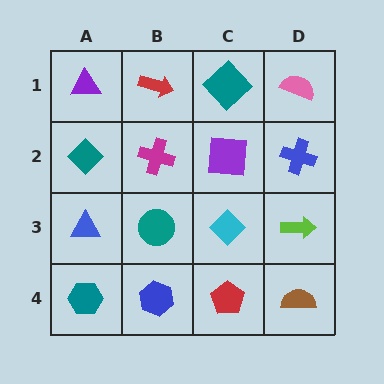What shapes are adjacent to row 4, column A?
A blue triangle (row 3, column A), a blue hexagon (row 4, column B).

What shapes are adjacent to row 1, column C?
A purple square (row 2, column C), a red arrow (row 1, column B), a pink semicircle (row 1, column D).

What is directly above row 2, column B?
A red arrow.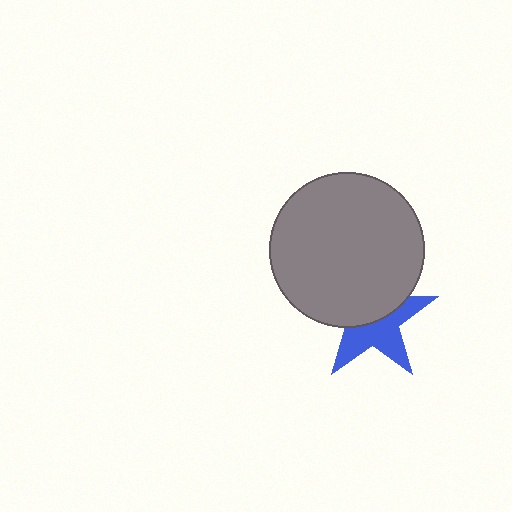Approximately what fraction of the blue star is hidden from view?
Roughly 50% of the blue star is hidden behind the gray circle.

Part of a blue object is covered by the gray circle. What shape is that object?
It is a star.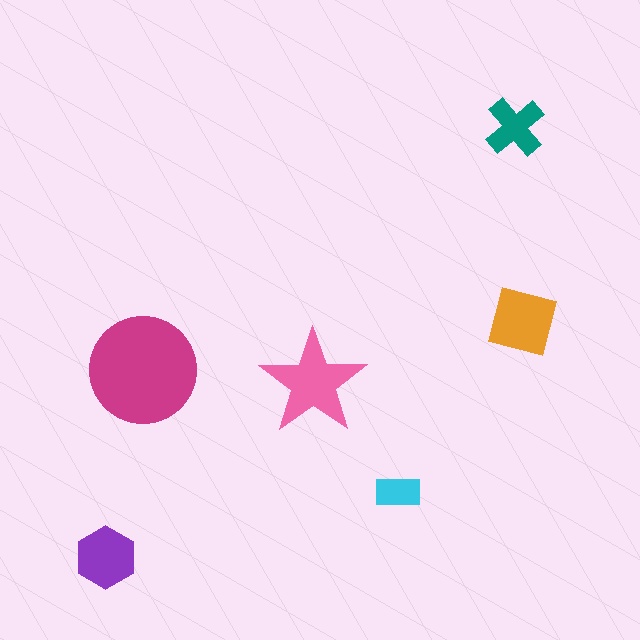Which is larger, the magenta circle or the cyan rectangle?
The magenta circle.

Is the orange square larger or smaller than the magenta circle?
Smaller.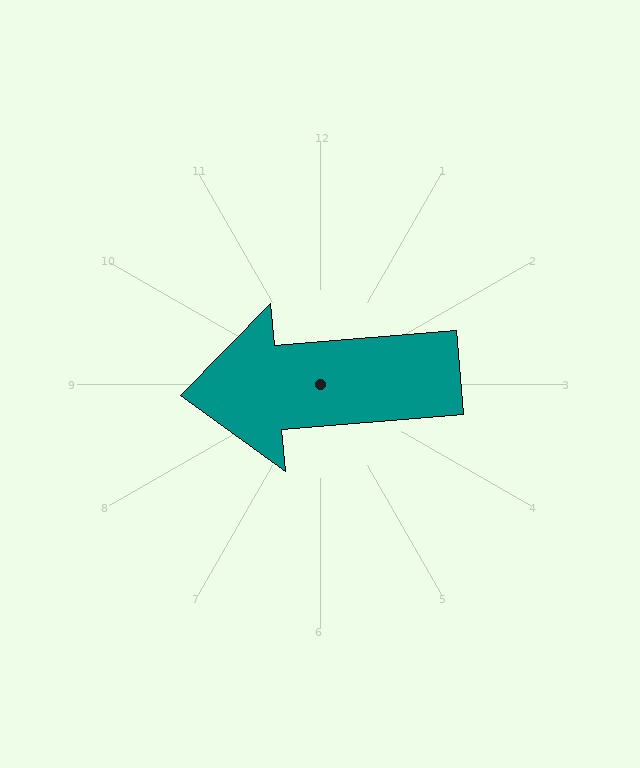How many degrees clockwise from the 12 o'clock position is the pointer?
Approximately 265 degrees.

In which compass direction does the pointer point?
West.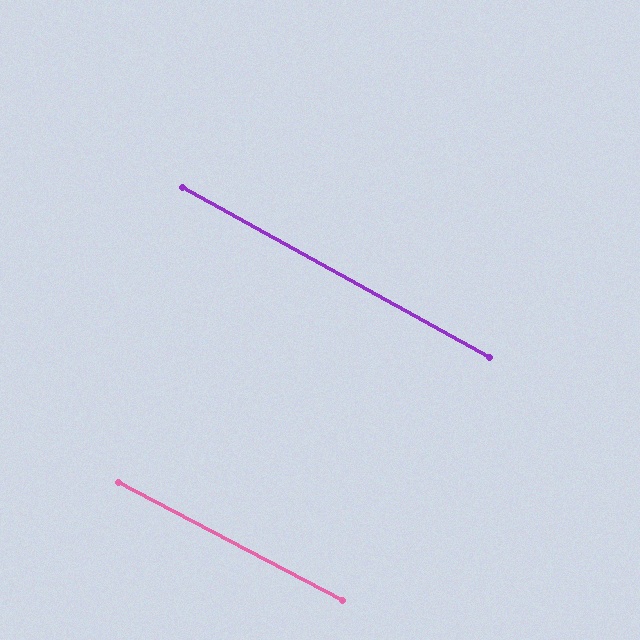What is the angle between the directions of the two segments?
Approximately 1 degree.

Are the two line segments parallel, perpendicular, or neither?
Parallel — their directions differ by only 1.5°.